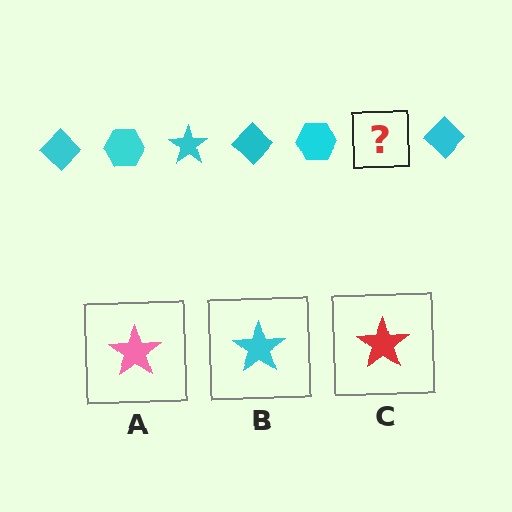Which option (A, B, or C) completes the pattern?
B.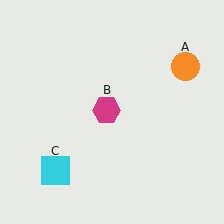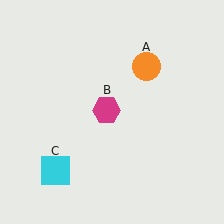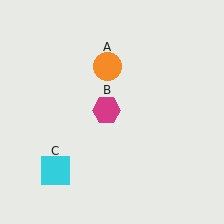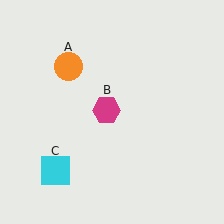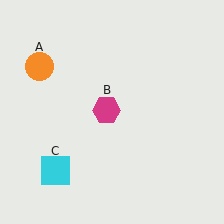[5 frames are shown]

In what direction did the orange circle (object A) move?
The orange circle (object A) moved left.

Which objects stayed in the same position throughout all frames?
Magenta hexagon (object B) and cyan square (object C) remained stationary.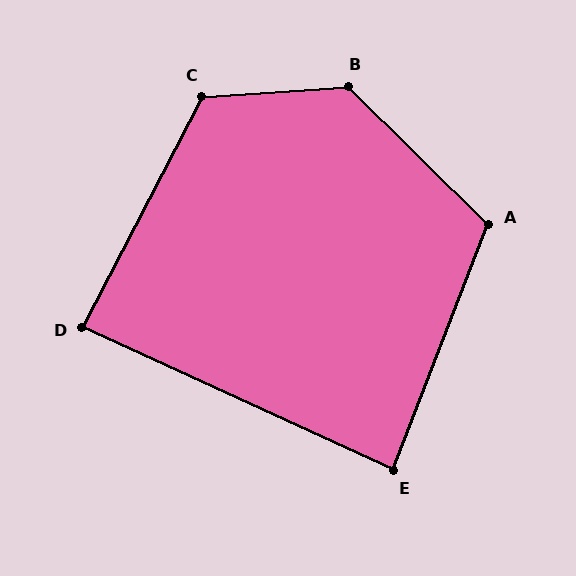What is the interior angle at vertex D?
Approximately 87 degrees (approximately right).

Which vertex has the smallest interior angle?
E, at approximately 87 degrees.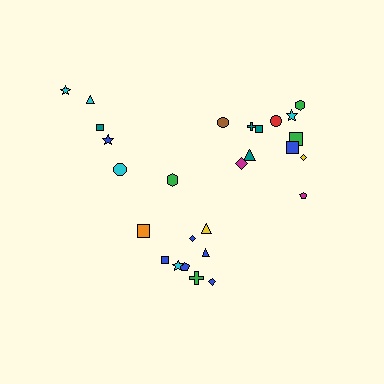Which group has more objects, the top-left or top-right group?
The top-right group.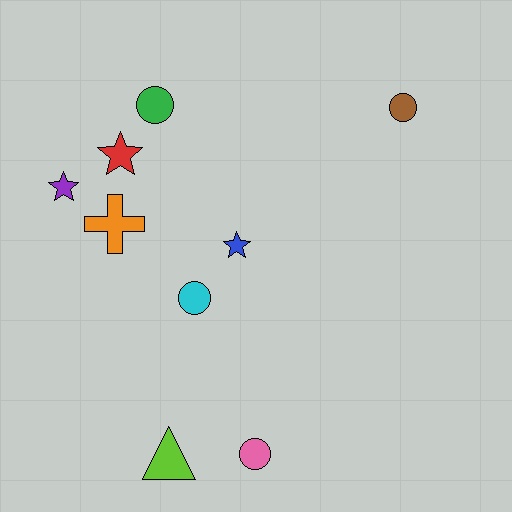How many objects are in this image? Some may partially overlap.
There are 9 objects.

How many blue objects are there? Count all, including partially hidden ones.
There is 1 blue object.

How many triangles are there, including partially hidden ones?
There is 1 triangle.